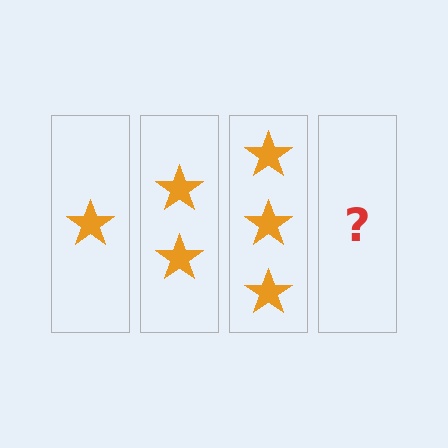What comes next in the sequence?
The next element should be 4 stars.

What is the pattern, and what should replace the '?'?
The pattern is that each step adds one more star. The '?' should be 4 stars.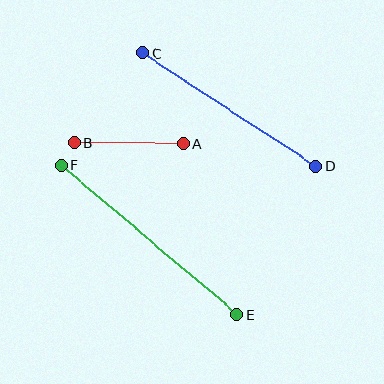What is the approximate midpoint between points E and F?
The midpoint is at approximately (149, 240) pixels.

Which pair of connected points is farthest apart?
Points E and F are farthest apart.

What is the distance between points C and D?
The distance is approximately 207 pixels.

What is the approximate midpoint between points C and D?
The midpoint is at approximately (229, 110) pixels.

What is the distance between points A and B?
The distance is approximately 109 pixels.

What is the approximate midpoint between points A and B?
The midpoint is at approximately (129, 143) pixels.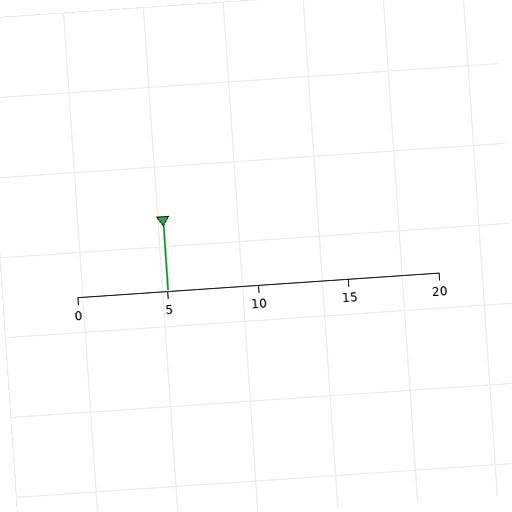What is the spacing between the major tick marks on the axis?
The major ticks are spaced 5 apart.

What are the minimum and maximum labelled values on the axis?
The axis runs from 0 to 20.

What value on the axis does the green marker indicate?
The marker indicates approximately 5.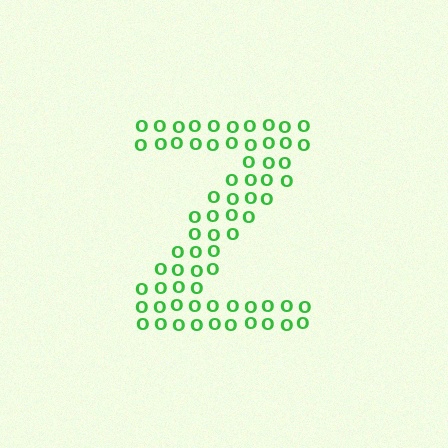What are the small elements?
The small elements are letter O's.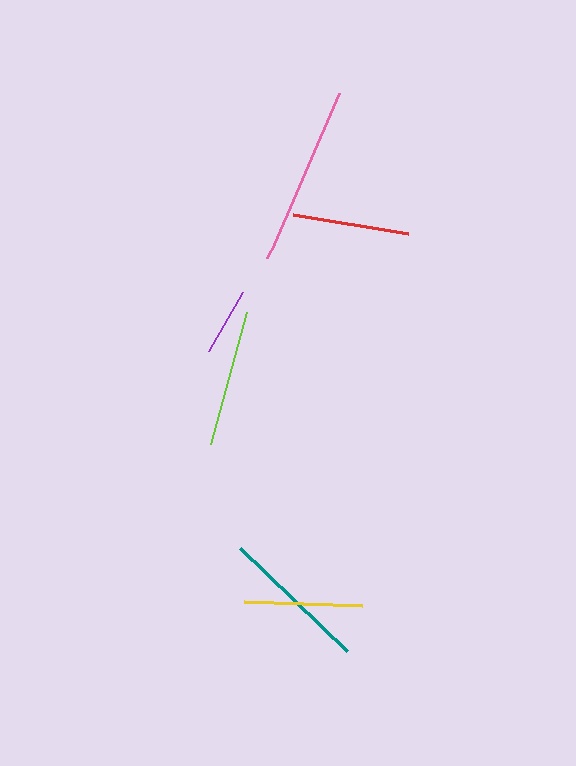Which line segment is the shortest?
The purple line is the shortest at approximately 69 pixels.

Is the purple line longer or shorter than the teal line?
The teal line is longer than the purple line.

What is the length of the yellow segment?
The yellow segment is approximately 118 pixels long.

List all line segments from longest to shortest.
From longest to shortest: pink, teal, lime, yellow, red, purple.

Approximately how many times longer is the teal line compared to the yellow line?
The teal line is approximately 1.3 times the length of the yellow line.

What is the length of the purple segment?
The purple segment is approximately 69 pixels long.